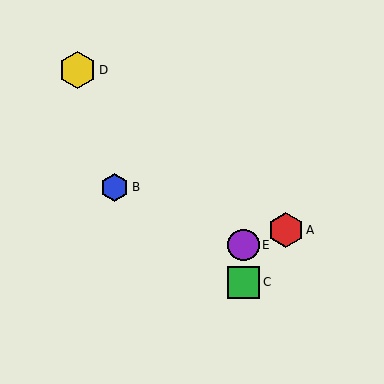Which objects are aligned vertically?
Objects C, E are aligned vertically.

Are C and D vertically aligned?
No, C is at x≈243 and D is at x≈78.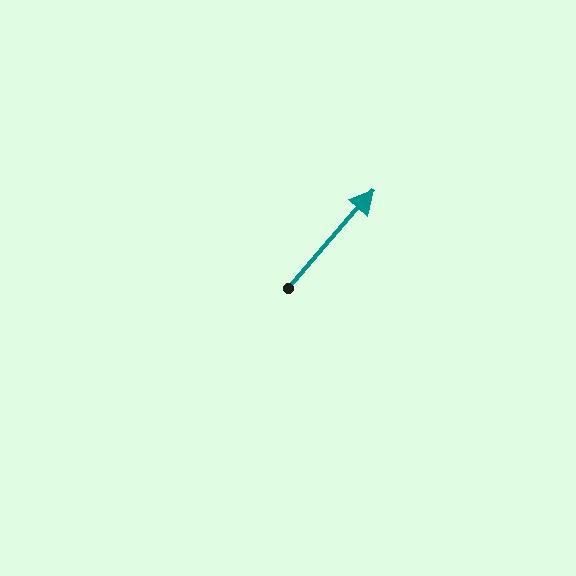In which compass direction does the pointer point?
Northeast.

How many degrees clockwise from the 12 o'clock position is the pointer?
Approximately 41 degrees.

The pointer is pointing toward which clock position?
Roughly 1 o'clock.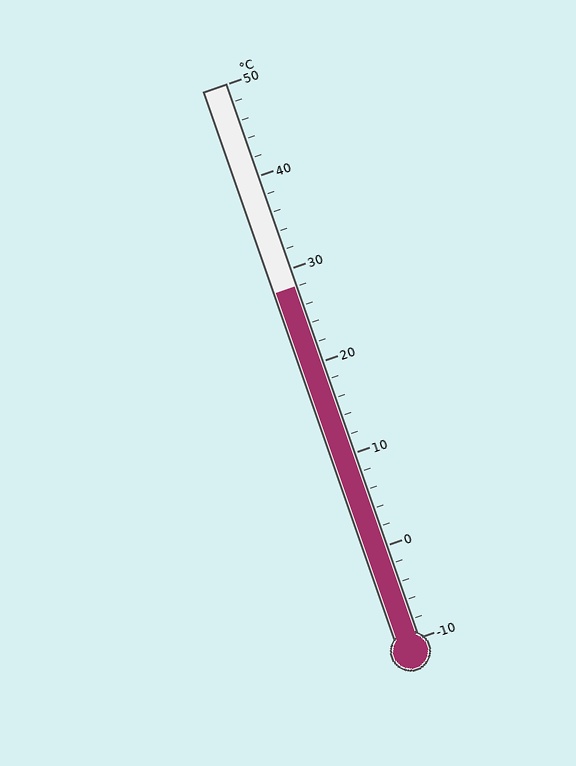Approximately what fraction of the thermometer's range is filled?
The thermometer is filled to approximately 65% of its range.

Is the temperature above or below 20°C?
The temperature is above 20°C.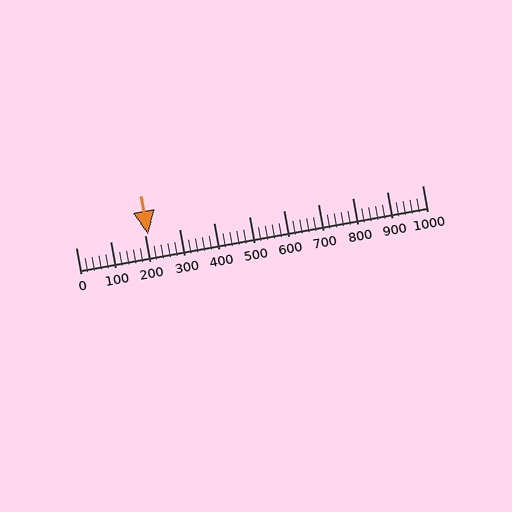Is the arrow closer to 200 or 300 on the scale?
The arrow is closer to 200.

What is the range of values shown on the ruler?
The ruler shows values from 0 to 1000.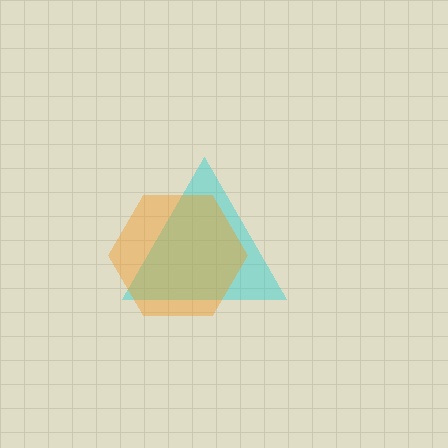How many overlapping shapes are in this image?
There are 2 overlapping shapes in the image.